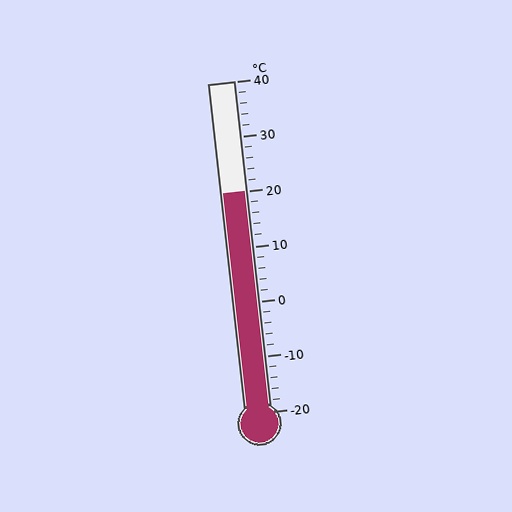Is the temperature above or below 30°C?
The temperature is below 30°C.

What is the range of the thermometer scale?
The thermometer scale ranges from -20°C to 40°C.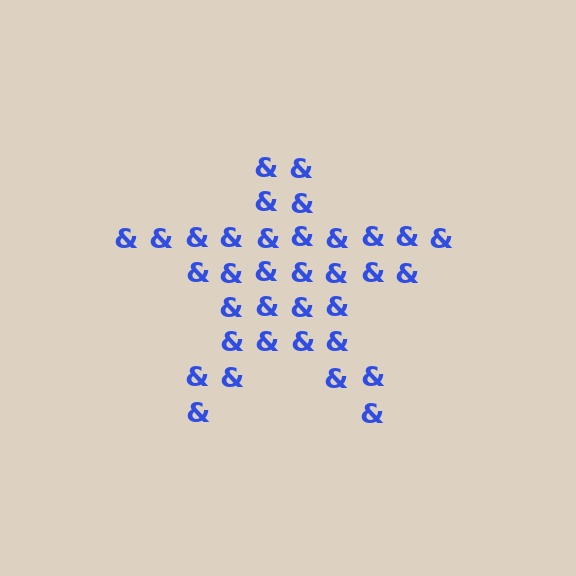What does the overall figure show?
The overall figure shows a star.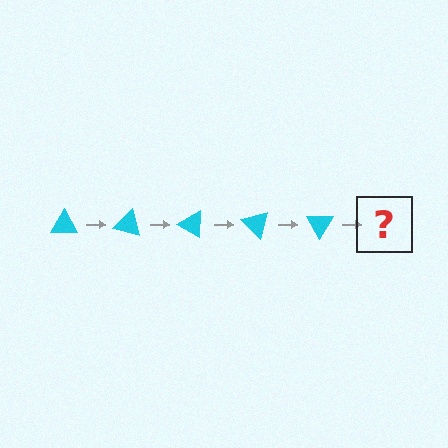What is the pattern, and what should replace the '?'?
The pattern is that the triangle rotates 15 degrees each step. The '?' should be a cyan triangle rotated 75 degrees.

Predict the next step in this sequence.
The next step is a cyan triangle rotated 75 degrees.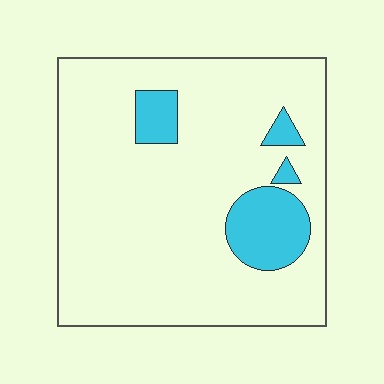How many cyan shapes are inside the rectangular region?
4.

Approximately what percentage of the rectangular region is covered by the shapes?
Approximately 15%.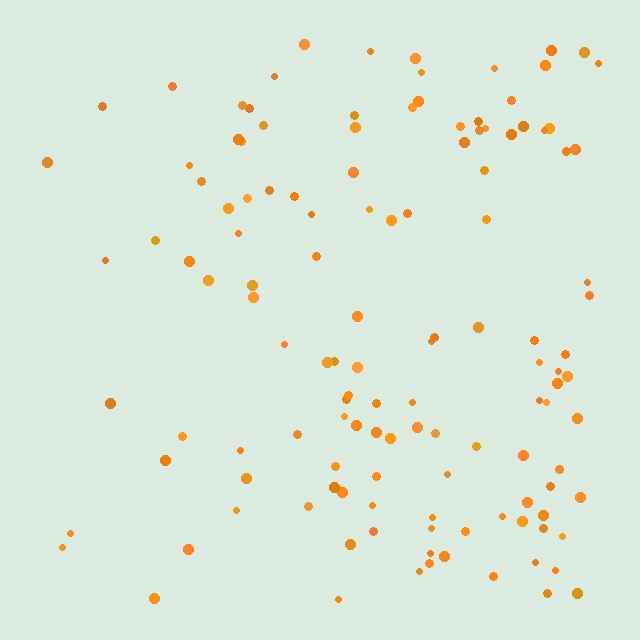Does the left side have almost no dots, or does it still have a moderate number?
Still a moderate number, just noticeably fewer than the right.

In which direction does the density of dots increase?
From left to right, with the right side densest.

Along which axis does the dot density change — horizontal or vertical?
Horizontal.